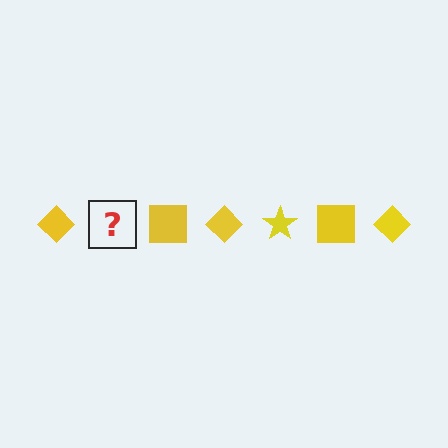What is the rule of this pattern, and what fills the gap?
The rule is that the pattern cycles through diamond, star, square shapes in yellow. The gap should be filled with a yellow star.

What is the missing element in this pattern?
The missing element is a yellow star.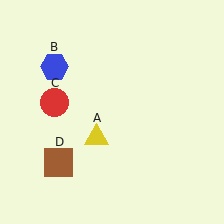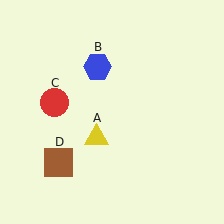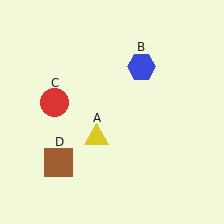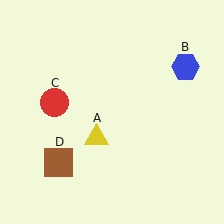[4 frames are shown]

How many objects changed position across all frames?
1 object changed position: blue hexagon (object B).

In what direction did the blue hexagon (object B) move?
The blue hexagon (object B) moved right.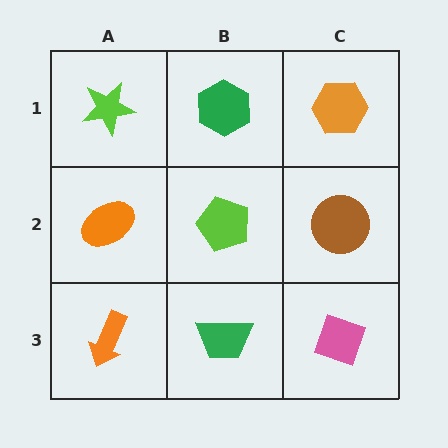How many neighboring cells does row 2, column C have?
3.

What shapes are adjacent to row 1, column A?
An orange ellipse (row 2, column A), a green hexagon (row 1, column B).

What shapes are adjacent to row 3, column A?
An orange ellipse (row 2, column A), a green trapezoid (row 3, column B).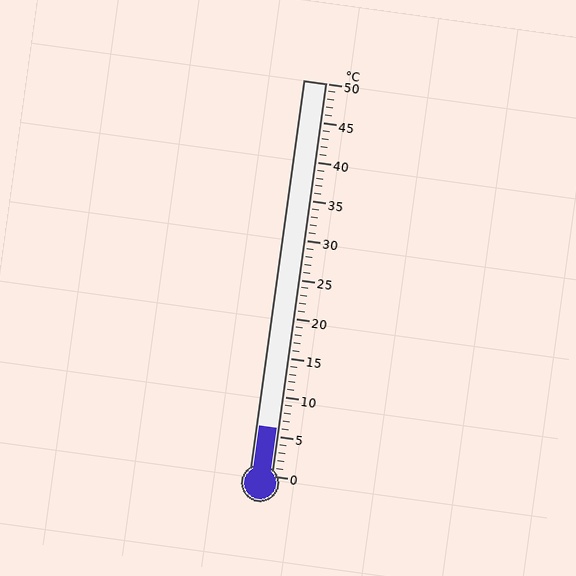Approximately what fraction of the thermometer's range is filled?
The thermometer is filled to approximately 10% of its range.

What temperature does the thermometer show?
The thermometer shows approximately 6°C.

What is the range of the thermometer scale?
The thermometer scale ranges from 0°C to 50°C.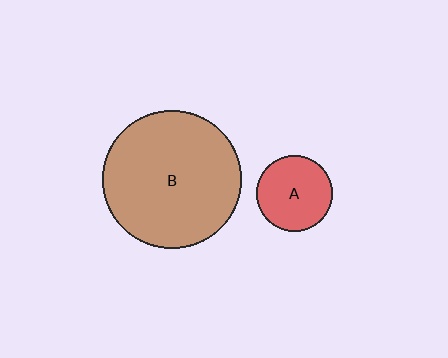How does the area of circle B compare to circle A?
Approximately 3.4 times.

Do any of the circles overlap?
No, none of the circles overlap.